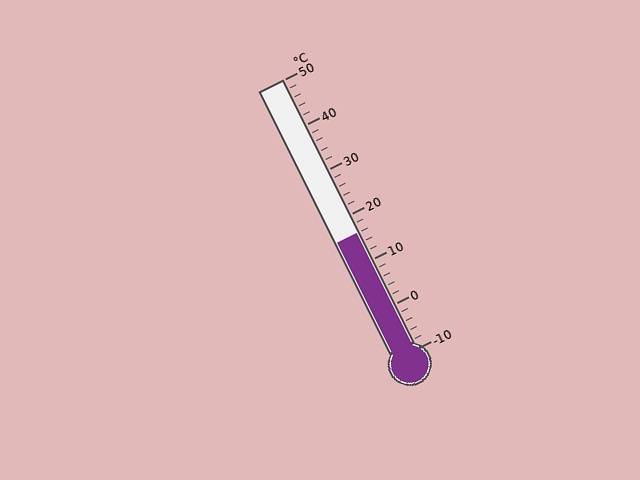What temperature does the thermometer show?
The thermometer shows approximately 16°C.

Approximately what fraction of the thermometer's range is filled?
The thermometer is filled to approximately 45% of its range.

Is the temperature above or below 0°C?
The temperature is above 0°C.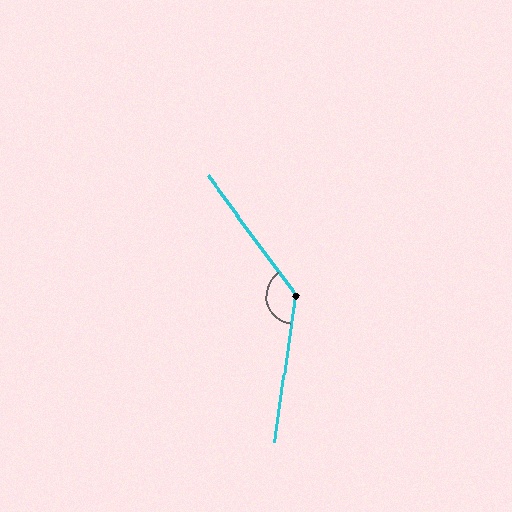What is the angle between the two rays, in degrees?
Approximately 136 degrees.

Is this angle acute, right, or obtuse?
It is obtuse.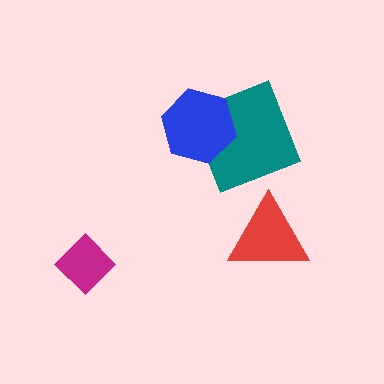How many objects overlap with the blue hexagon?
1 object overlaps with the blue hexagon.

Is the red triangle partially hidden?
No, no other shape covers it.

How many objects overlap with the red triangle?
0 objects overlap with the red triangle.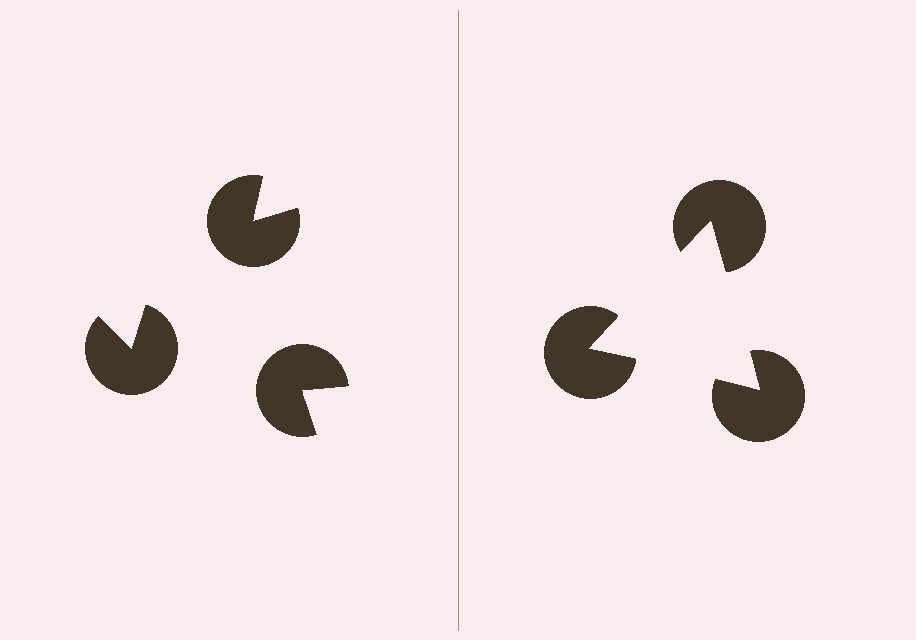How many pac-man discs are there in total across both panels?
6 — 3 on each side.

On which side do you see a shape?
An illusory triangle appears on the right side. On the left side the wedge cuts are rotated, so no coherent shape forms.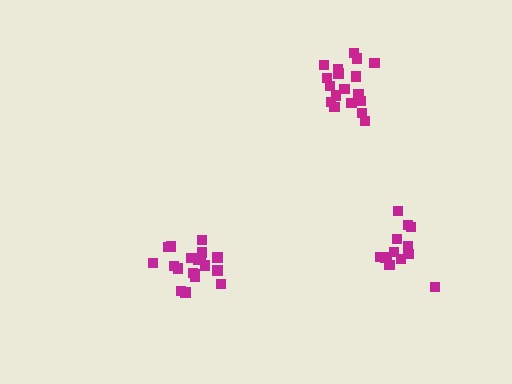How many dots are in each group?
Group 1: 19 dots, Group 2: 14 dots, Group 3: 18 dots (51 total).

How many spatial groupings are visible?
There are 3 spatial groupings.